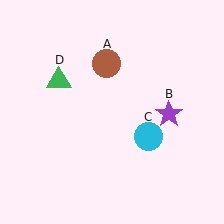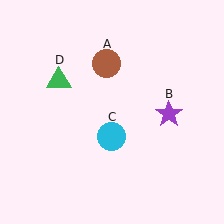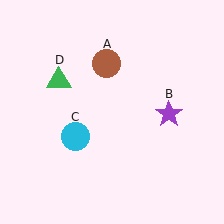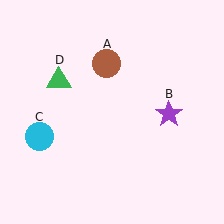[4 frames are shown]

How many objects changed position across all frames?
1 object changed position: cyan circle (object C).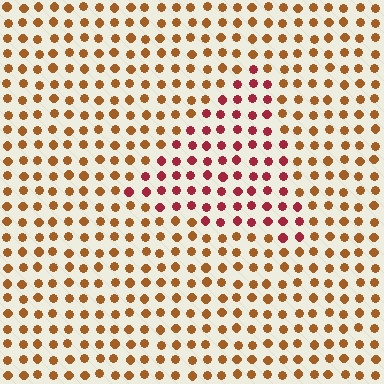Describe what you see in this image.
The image is filled with small brown elements in a uniform arrangement. A triangle-shaped region is visible where the elements are tinted to a slightly different hue, forming a subtle color boundary.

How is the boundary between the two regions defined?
The boundary is defined purely by a slight shift in hue (about 38 degrees). Spacing, size, and orientation are identical on both sides.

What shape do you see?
I see a triangle.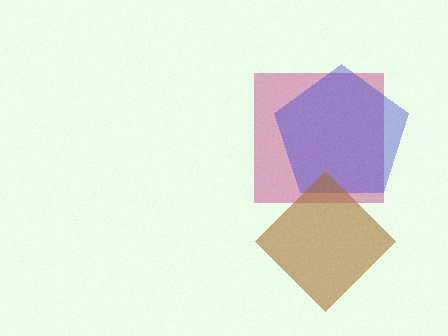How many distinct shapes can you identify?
There are 3 distinct shapes: a magenta square, a blue pentagon, a brown diamond.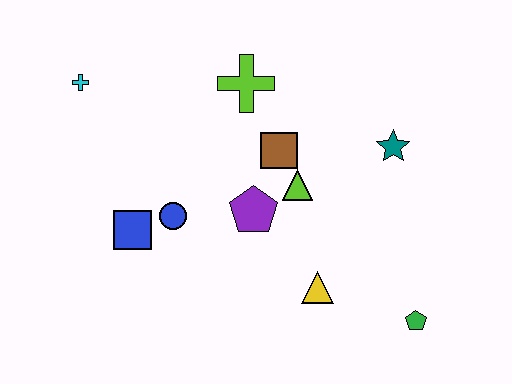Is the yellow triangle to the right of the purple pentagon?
Yes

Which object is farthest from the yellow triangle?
The cyan cross is farthest from the yellow triangle.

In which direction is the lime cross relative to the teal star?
The lime cross is to the left of the teal star.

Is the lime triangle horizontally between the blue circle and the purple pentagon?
No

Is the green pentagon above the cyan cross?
No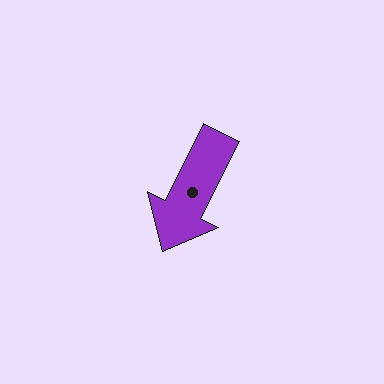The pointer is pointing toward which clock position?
Roughly 7 o'clock.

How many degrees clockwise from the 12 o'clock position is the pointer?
Approximately 207 degrees.